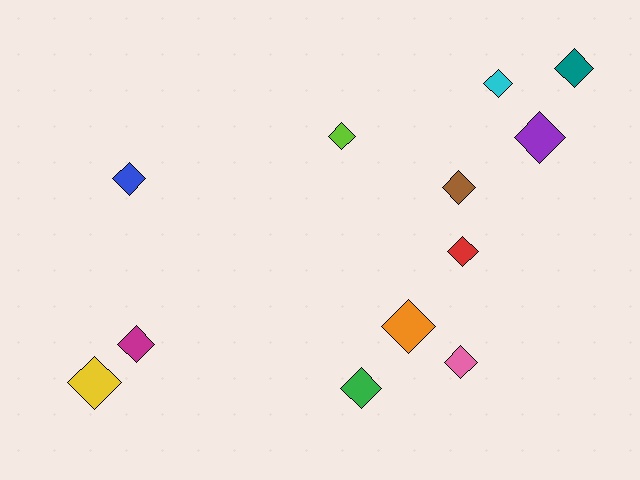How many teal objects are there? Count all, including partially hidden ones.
There is 1 teal object.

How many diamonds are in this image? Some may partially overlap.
There are 12 diamonds.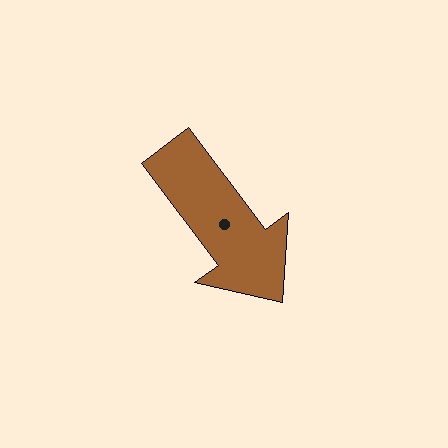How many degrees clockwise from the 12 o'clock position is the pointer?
Approximately 143 degrees.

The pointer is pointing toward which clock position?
Roughly 5 o'clock.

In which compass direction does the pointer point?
Southeast.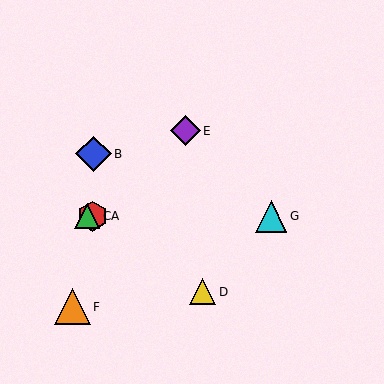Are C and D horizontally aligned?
No, C is at y≈216 and D is at y≈292.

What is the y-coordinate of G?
Object G is at y≈216.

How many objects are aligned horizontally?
3 objects (A, C, G) are aligned horizontally.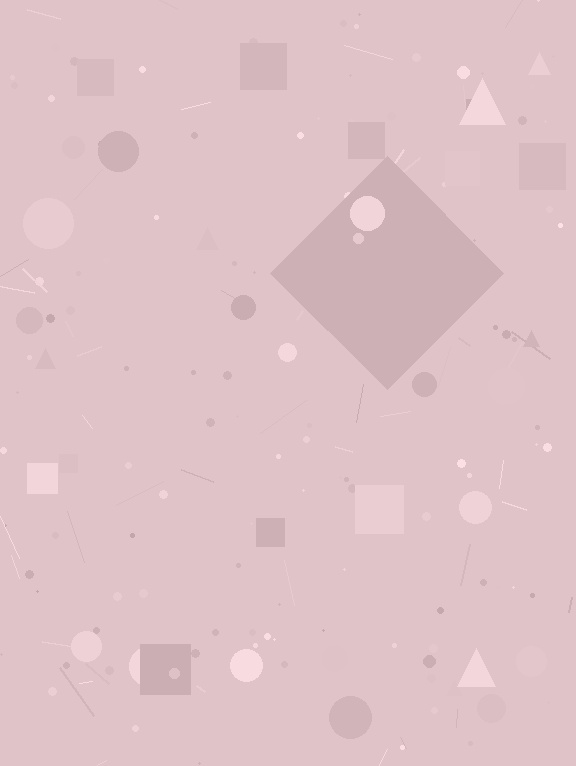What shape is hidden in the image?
A diamond is hidden in the image.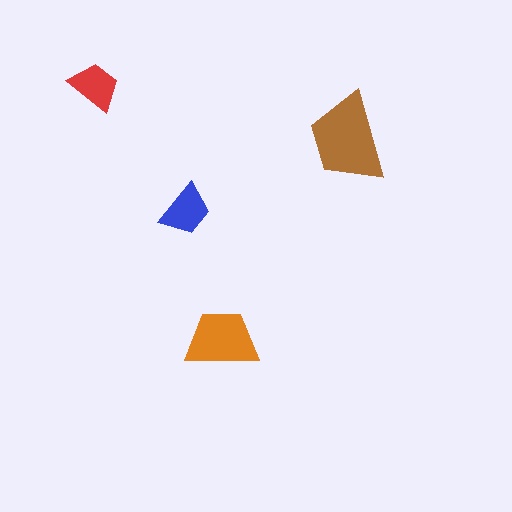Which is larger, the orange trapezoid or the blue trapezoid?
The orange one.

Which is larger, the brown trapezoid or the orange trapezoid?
The brown one.